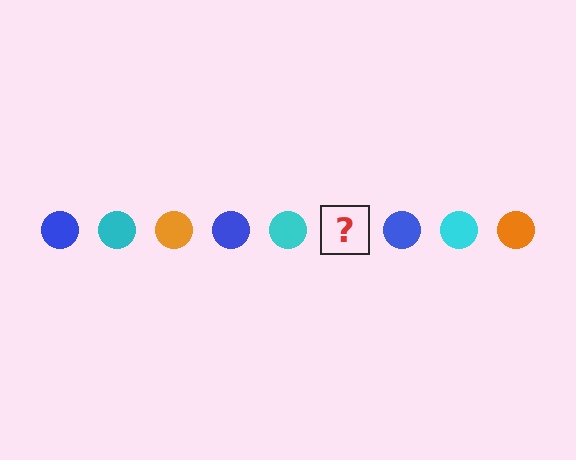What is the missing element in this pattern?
The missing element is an orange circle.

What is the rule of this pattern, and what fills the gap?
The rule is that the pattern cycles through blue, cyan, orange circles. The gap should be filled with an orange circle.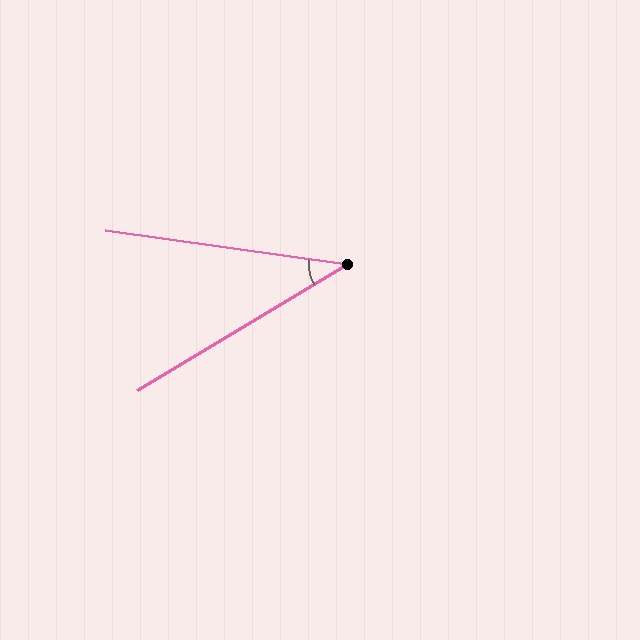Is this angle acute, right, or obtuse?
It is acute.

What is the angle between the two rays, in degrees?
Approximately 39 degrees.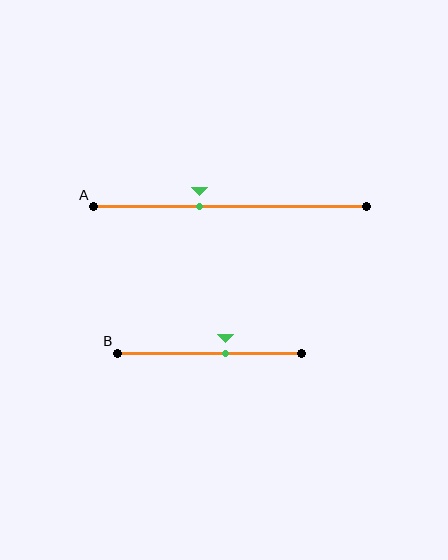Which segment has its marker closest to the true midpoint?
Segment B has its marker closest to the true midpoint.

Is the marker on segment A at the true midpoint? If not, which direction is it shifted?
No, the marker on segment A is shifted to the left by about 11% of the segment length.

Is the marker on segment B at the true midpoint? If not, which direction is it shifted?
No, the marker on segment B is shifted to the right by about 9% of the segment length.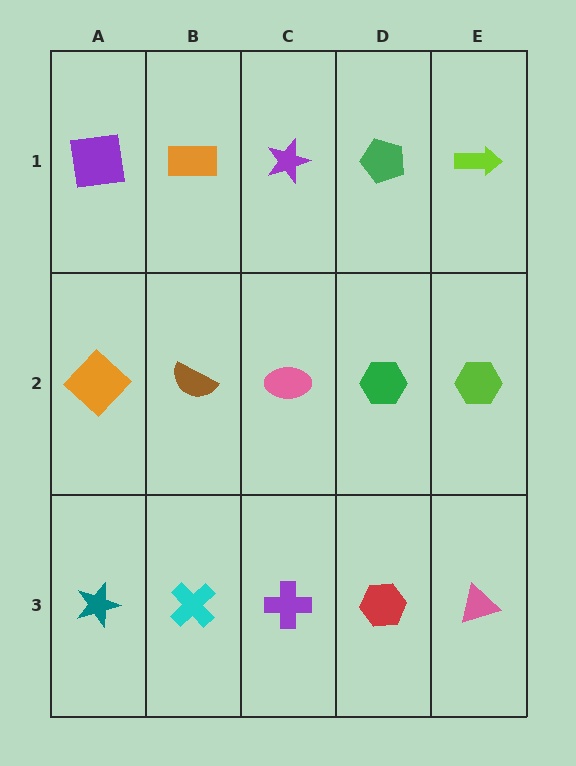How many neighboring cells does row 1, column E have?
2.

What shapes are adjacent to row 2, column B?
An orange rectangle (row 1, column B), a cyan cross (row 3, column B), an orange diamond (row 2, column A), a pink ellipse (row 2, column C).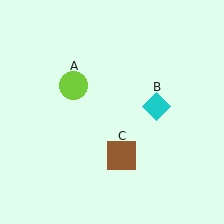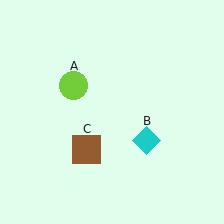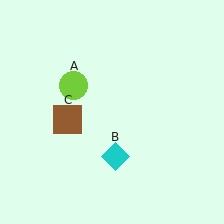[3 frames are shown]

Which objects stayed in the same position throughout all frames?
Lime circle (object A) remained stationary.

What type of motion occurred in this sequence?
The cyan diamond (object B), brown square (object C) rotated clockwise around the center of the scene.